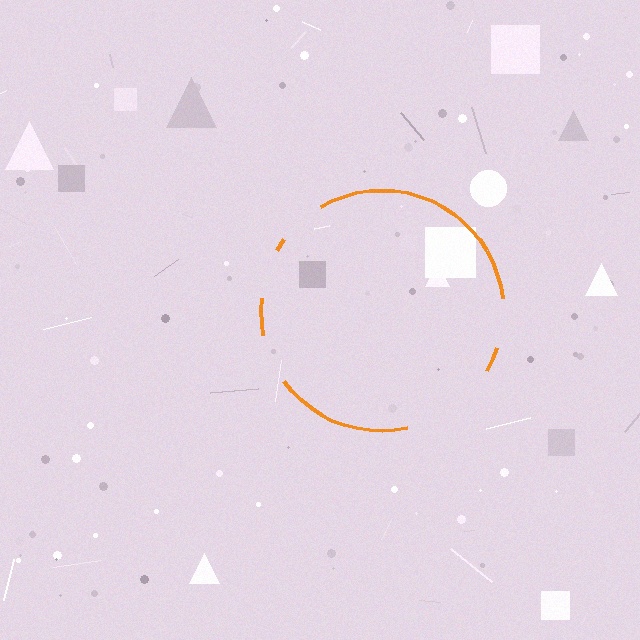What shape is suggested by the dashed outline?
The dashed outline suggests a circle.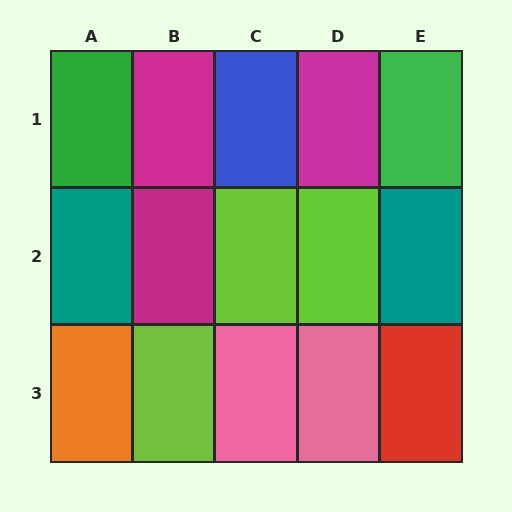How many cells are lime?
3 cells are lime.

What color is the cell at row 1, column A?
Green.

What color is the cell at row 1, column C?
Blue.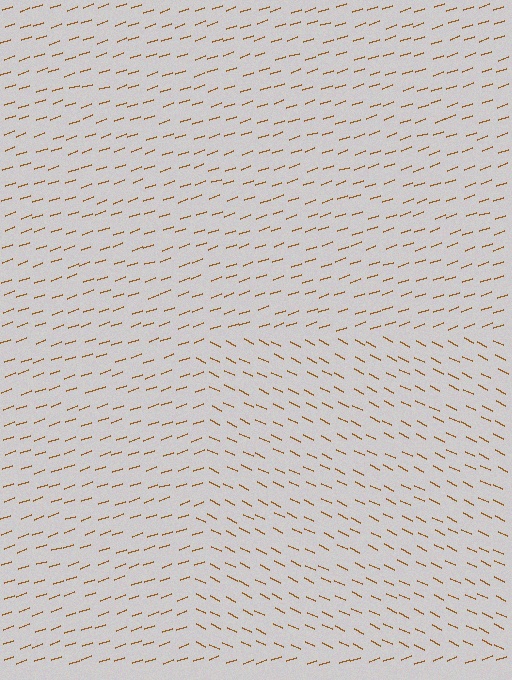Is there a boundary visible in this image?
Yes, there is a texture boundary formed by a change in line orientation.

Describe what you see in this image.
The image is filled with small brown line segments. A rectangle region in the image has lines oriented differently from the surrounding lines, creating a visible texture boundary.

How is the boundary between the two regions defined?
The boundary is defined purely by a change in line orientation (approximately 45 degrees difference). All lines are the same color and thickness.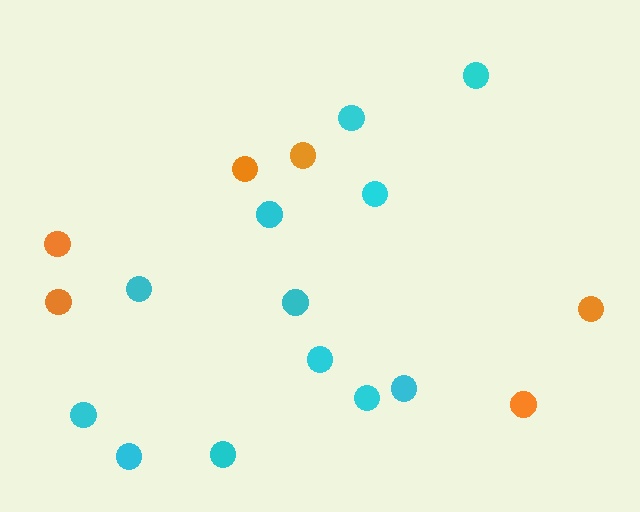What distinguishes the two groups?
There are 2 groups: one group of orange circles (6) and one group of cyan circles (12).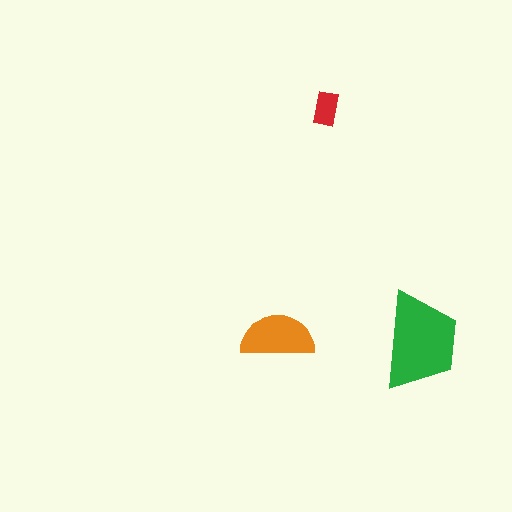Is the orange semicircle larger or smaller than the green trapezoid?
Smaller.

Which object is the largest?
The green trapezoid.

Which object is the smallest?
The red rectangle.